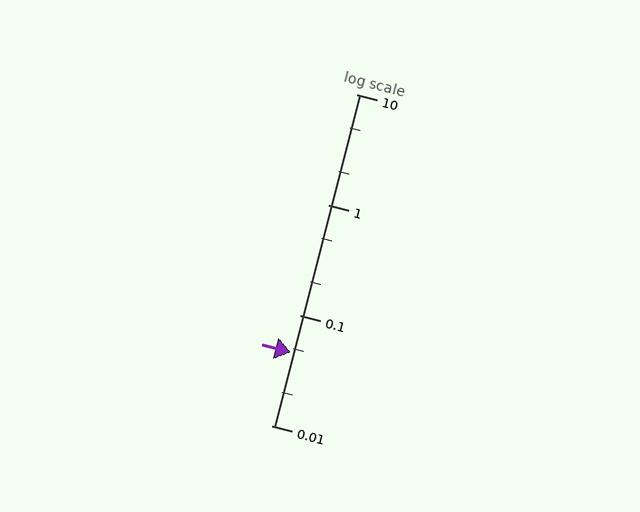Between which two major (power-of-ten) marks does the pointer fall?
The pointer is between 0.01 and 0.1.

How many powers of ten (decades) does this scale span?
The scale spans 3 decades, from 0.01 to 10.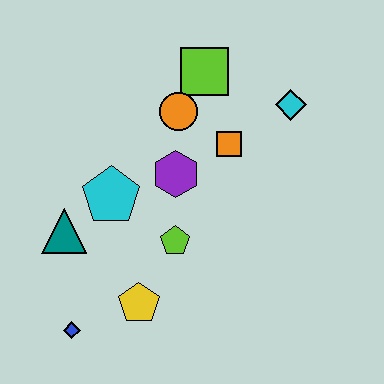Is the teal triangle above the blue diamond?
Yes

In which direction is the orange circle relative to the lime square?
The orange circle is below the lime square.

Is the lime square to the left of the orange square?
Yes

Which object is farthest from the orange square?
The blue diamond is farthest from the orange square.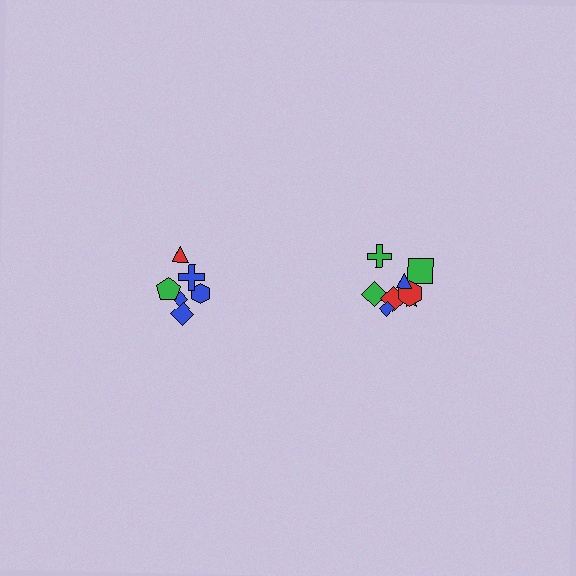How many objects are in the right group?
There are 8 objects.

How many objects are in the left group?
There are 6 objects.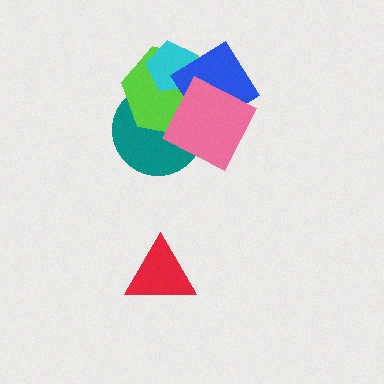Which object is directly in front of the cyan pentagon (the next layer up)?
The blue diamond is directly in front of the cyan pentagon.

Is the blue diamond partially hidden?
Yes, it is partially covered by another shape.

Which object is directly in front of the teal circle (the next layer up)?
The lime hexagon is directly in front of the teal circle.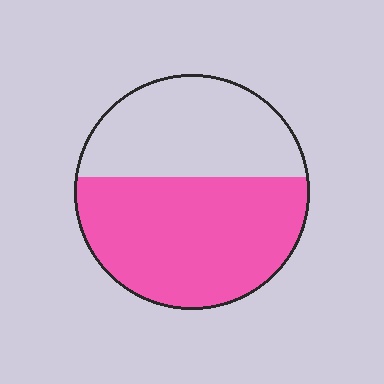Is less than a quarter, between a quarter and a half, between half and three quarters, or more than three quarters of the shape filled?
Between half and three quarters.